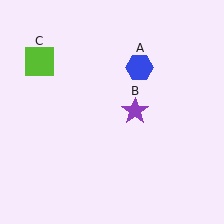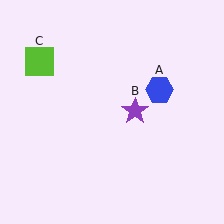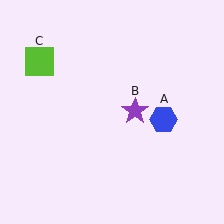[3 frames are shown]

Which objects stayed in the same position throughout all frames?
Purple star (object B) and lime square (object C) remained stationary.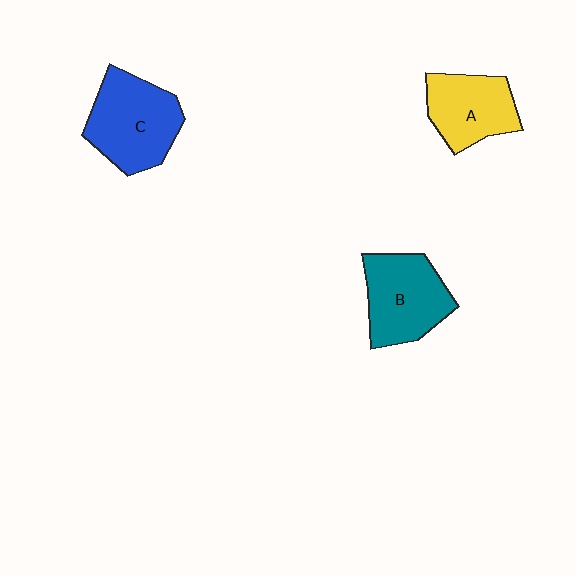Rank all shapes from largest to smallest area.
From largest to smallest: C (blue), B (teal), A (yellow).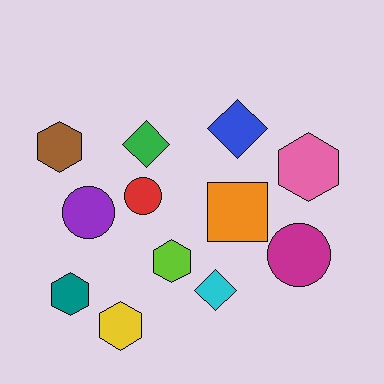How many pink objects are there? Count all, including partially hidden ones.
There is 1 pink object.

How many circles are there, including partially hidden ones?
There are 3 circles.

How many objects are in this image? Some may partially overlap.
There are 12 objects.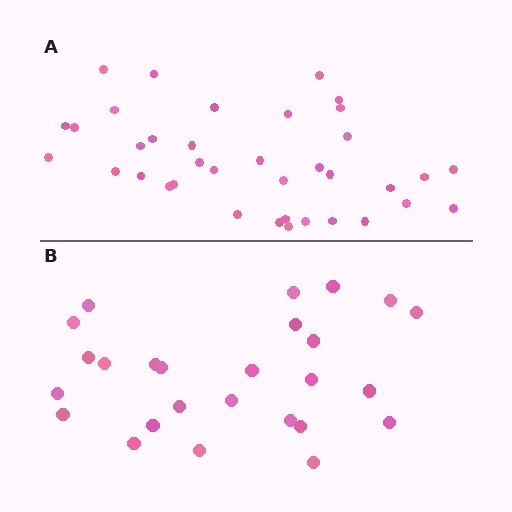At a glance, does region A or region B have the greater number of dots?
Region A (the top region) has more dots.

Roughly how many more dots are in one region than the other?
Region A has roughly 12 or so more dots than region B.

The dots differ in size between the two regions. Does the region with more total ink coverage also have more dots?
No. Region B has more total ink coverage because its dots are larger, but region A actually contains more individual dots. Total area can be misleading — the number of items is what matters here.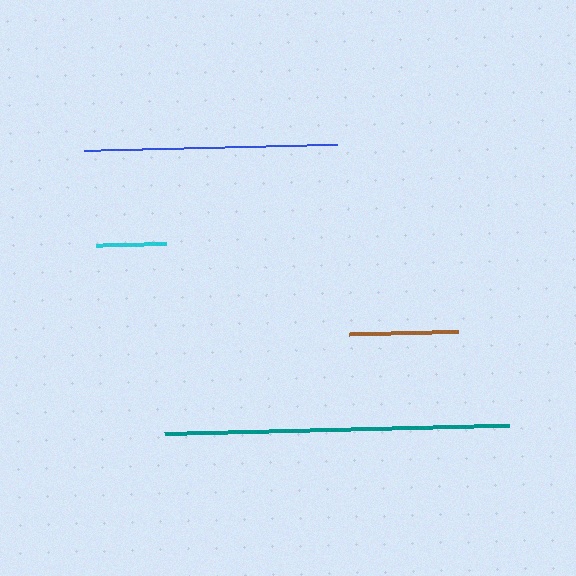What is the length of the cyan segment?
The cyan segment is approximately 69 pixels long.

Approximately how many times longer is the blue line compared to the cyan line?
The blue line is approximately 3.6 times the length of the cyan line.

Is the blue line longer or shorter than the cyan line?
The blue line is longer than the cyan line.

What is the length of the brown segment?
The brown segment is approximately 109 pixels long.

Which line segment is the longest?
The teal line is the longest at approximately 345 pixels.